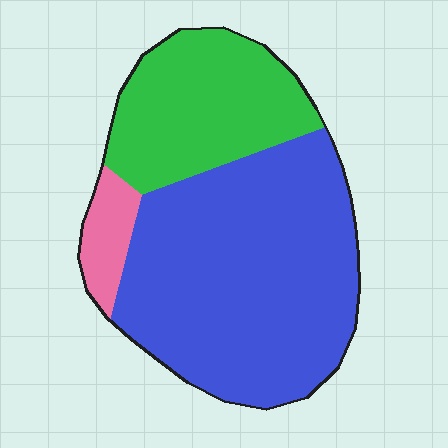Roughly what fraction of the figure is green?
Green covers 29% of the figure.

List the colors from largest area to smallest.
From largest to smallest: blue, green, pink.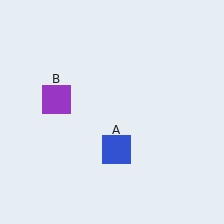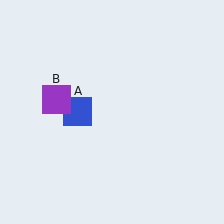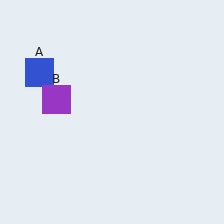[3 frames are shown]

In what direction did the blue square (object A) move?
The blue square (object A) moved up and to the left.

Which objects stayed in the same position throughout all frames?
Purple square (object B) remained stationary.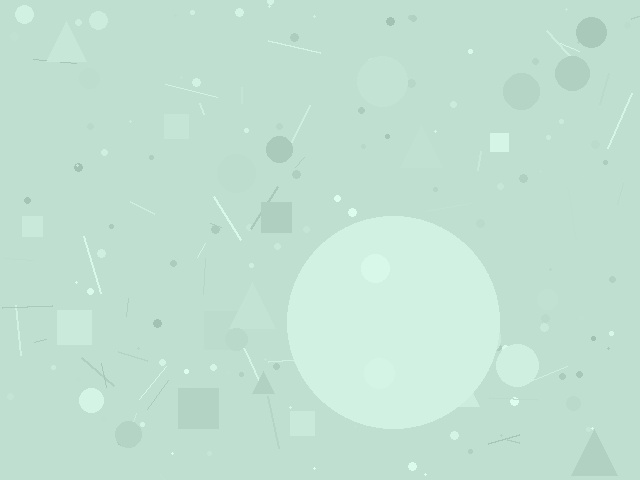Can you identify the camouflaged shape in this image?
The camouflaged shape is a circle.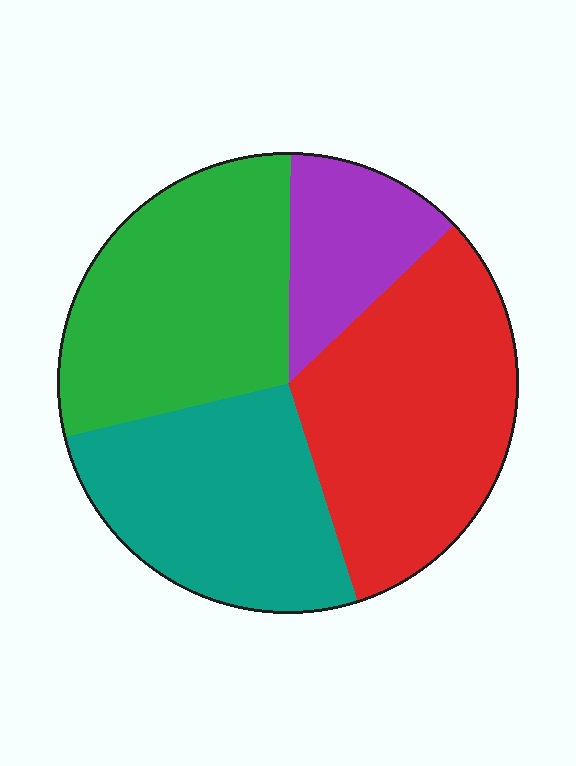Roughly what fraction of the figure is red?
Red covers 32% of the figure.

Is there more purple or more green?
Green.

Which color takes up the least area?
Purple, at roughly 15%.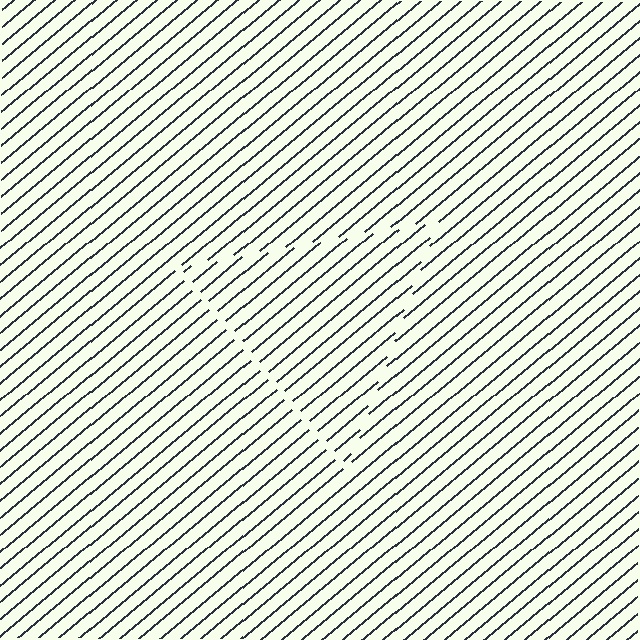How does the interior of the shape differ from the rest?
The interior of the shape contains the same grating, shifted by half a period — the contour is defined by the phase discontinuity where line-ends from the inner and outer gratings abut.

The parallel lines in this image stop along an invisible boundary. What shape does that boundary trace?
An illusory triangle. The interior of the shape contains the same grating, shifted by half a period — the contour is defined by the phase discontinuity where line-ends from the inner and outer gratings abut.